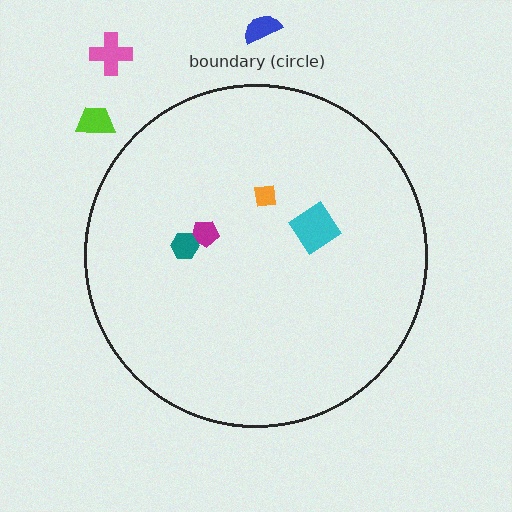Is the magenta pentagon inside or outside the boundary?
Inside.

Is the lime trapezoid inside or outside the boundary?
Outside.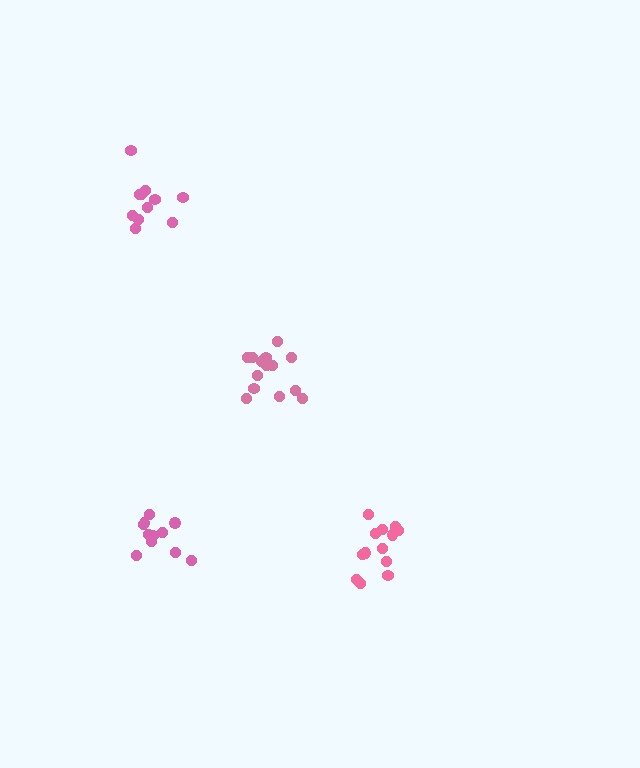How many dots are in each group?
Group 1: 16 dots, Group 2: 11 dots, Group 3: 14 dots, Group 4: 11 dots (52 total).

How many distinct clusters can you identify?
There are 4 distinct clusters.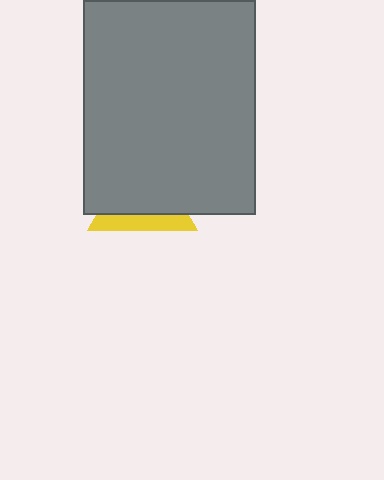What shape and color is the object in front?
The object in front is a gray rectangle.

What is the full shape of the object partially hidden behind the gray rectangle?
The partially hidden object is a yellow triangle.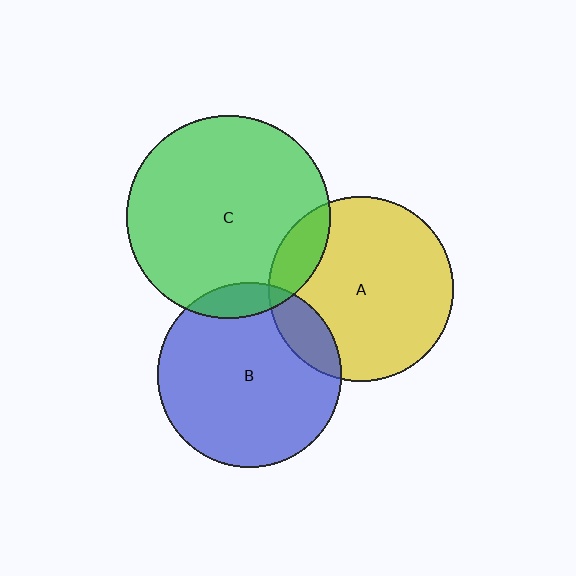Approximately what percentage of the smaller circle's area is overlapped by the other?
Approximately 15%.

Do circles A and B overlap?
Yes.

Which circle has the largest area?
Circle C (green).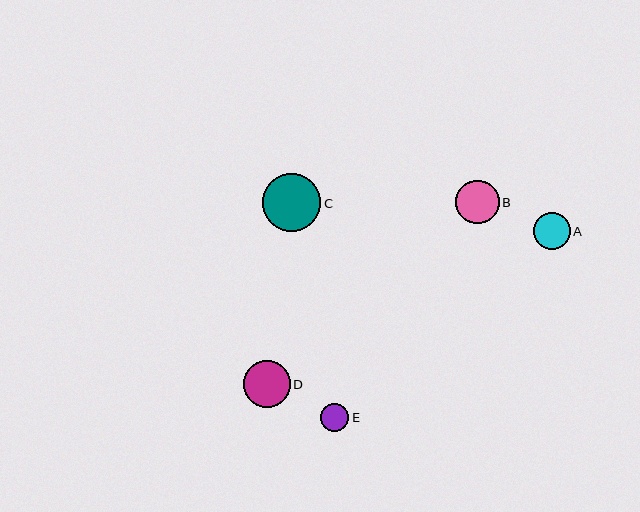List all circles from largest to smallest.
From largest to smallest: C, D, B, A, E.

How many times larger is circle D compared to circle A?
Circle D is approximately 1.3 times the size of circle A.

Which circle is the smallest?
Circle E is the smallest with a size of approximately 28 pixels.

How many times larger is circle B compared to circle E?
Circle B is approximately 1.6 times the size of circle E.